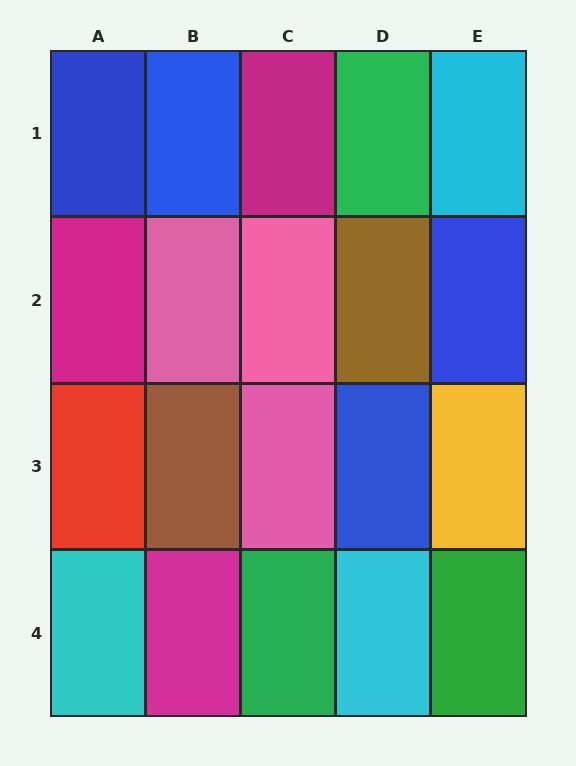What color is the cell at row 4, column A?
Cyan.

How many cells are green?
3 cells are green.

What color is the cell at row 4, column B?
Magenta.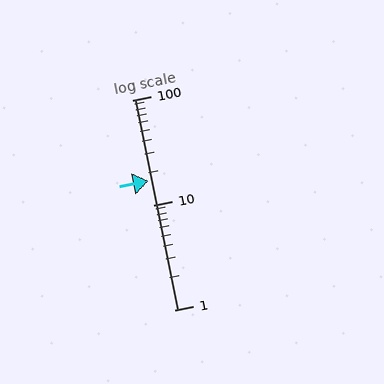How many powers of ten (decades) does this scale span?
The scale spans 2 decades, from 1 to 100.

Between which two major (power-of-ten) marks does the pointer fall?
The pointer is between 10 and 100.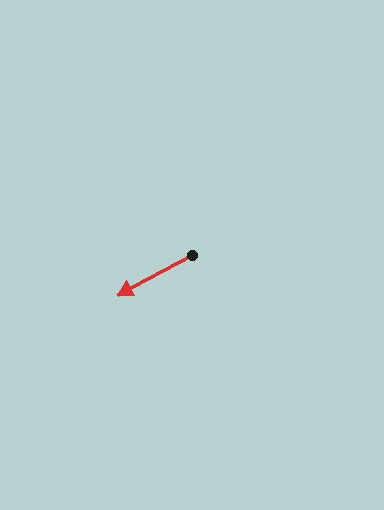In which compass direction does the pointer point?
Southwest.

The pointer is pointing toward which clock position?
Roughly 8 o'clock.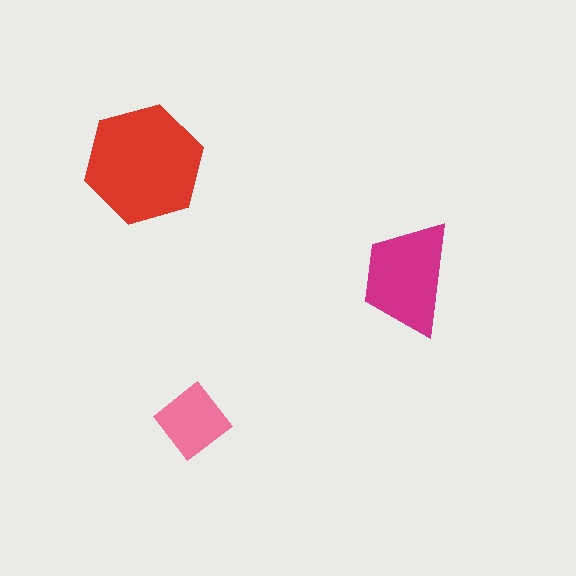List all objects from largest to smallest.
The red hexagon, the magenta trapezoid, the pink diamond.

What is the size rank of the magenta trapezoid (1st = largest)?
2nd.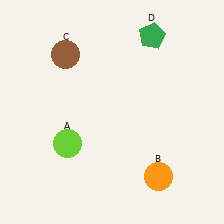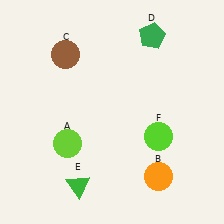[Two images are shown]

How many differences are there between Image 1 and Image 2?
There are 2 differences between the two images.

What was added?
A green triangle (E), a lime circle (F) were added in Image 2.